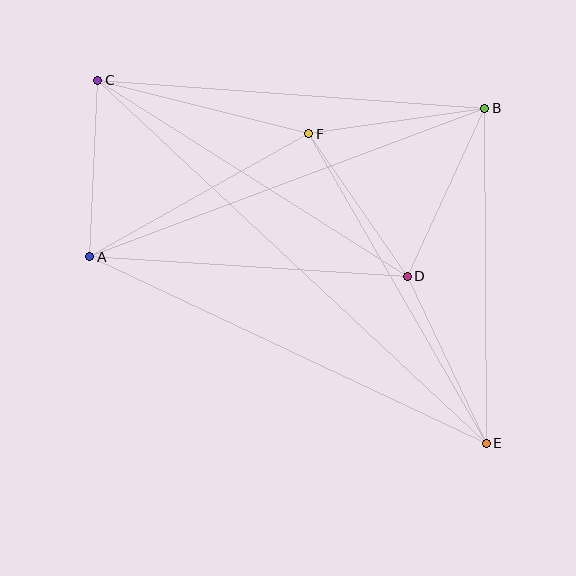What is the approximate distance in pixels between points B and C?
The distance between B and C is approximately 388 pixels.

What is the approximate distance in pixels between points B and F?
The distance between B and F is approximately 178 pixels.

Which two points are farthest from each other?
Points C and E are farthest from each other.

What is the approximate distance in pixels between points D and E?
The distance between D and E is approximately 185 pixels.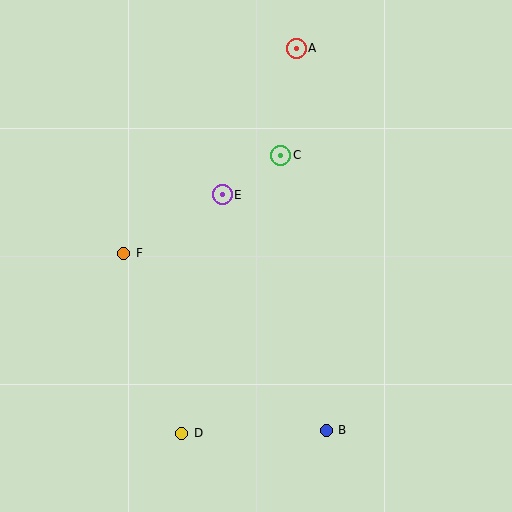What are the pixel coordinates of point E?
Point E is at (222, 195).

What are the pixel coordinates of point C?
Point C is at (281, 155).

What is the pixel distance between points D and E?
The distance between D and E is 242 pixels.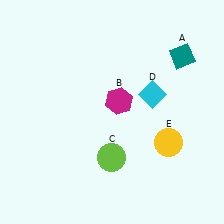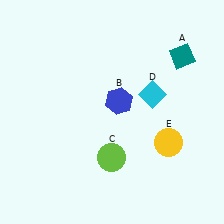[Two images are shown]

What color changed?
The hexagon (B) changed from magenta in Image 1 to blue in Image 2.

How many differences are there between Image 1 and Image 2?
There is 1 difference between the two images.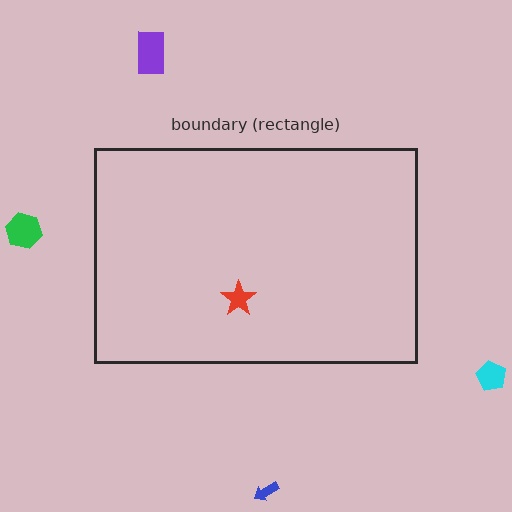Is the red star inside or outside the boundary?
Inside.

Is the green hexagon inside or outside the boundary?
Outside.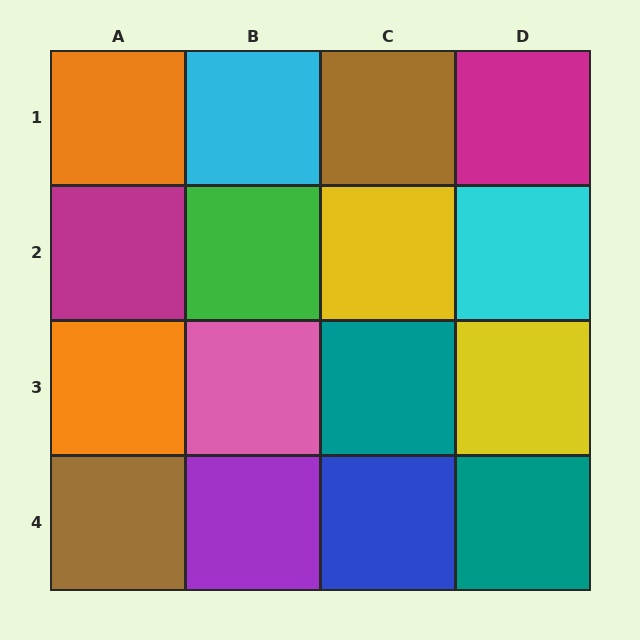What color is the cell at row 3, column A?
Orange.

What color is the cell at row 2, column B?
Green.